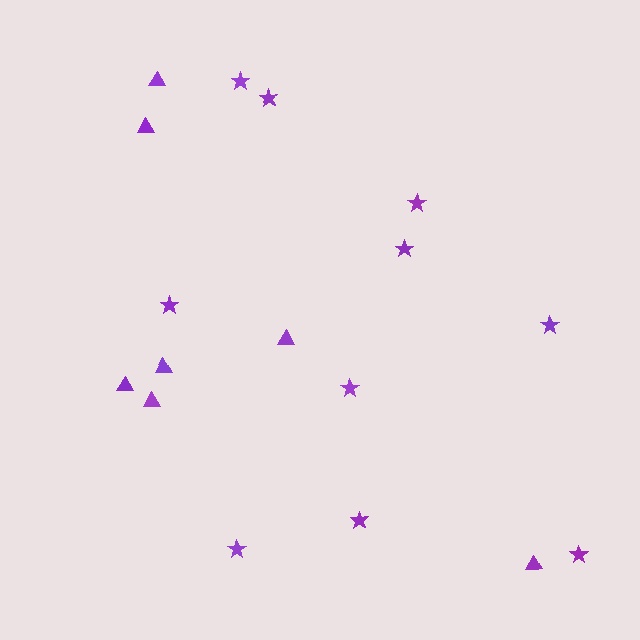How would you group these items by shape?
There are 2 groups: one group of triangles (7) and one group of stars (10).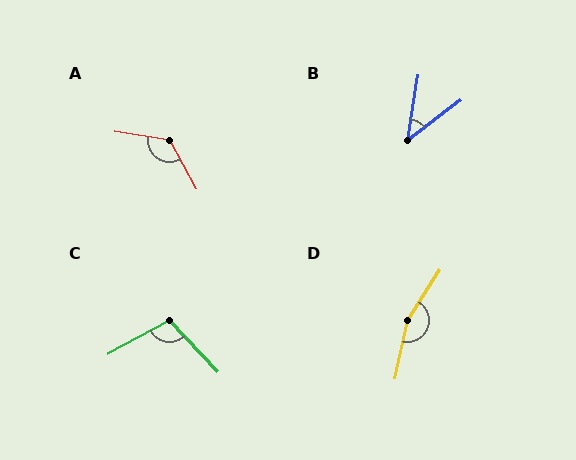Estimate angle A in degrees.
Approximately 128 degrees.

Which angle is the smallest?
B, at approximately 44 degrees.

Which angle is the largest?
D, at approximately 159 degrees.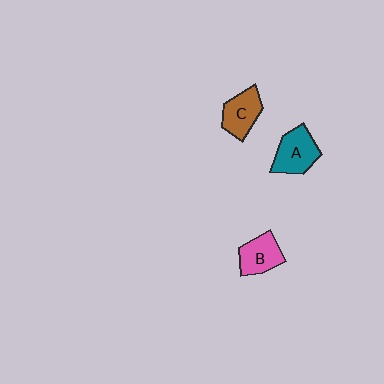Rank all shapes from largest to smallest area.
From largest to smallest: A (teal), C (brown), B (pink).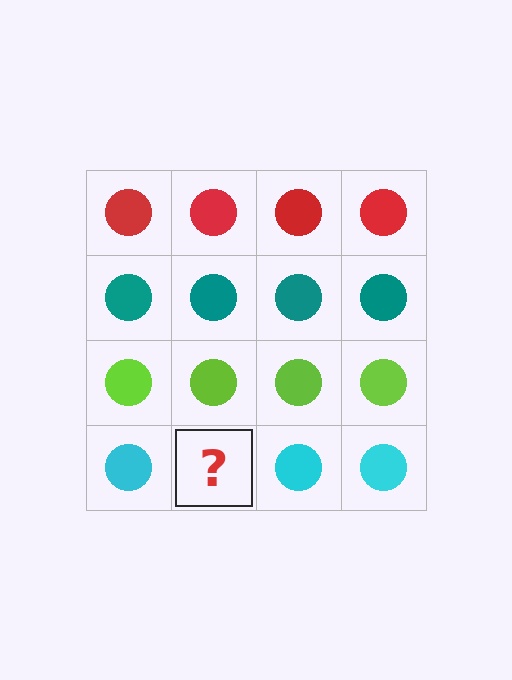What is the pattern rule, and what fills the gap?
The rule is that each row has a consistent color. The gap should be filled with a cyan circle.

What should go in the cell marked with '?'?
The missing cell should contain a cyan circle.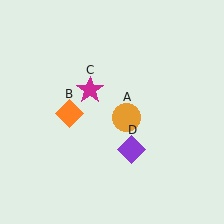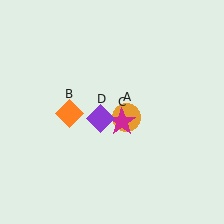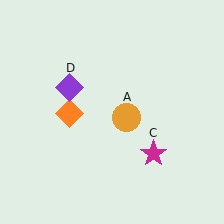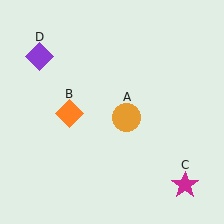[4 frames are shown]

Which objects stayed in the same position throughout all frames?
Orange circle (object A) and orange diamond (object B) remained stationary.